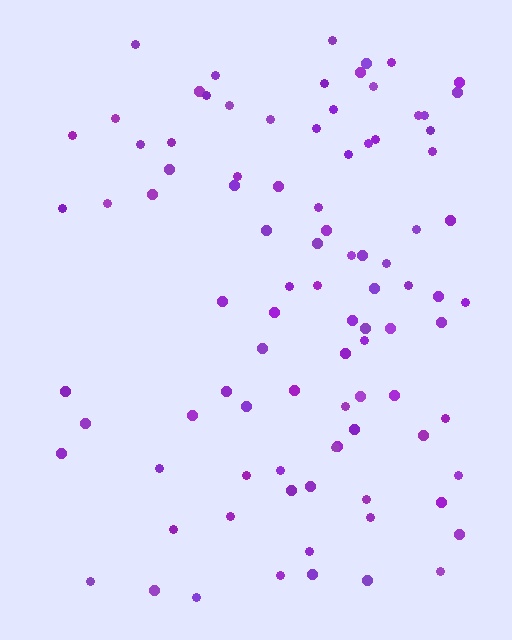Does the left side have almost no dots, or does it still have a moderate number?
Still a moderate number, just noticeably fewer than the right.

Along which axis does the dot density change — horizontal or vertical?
Horizontal.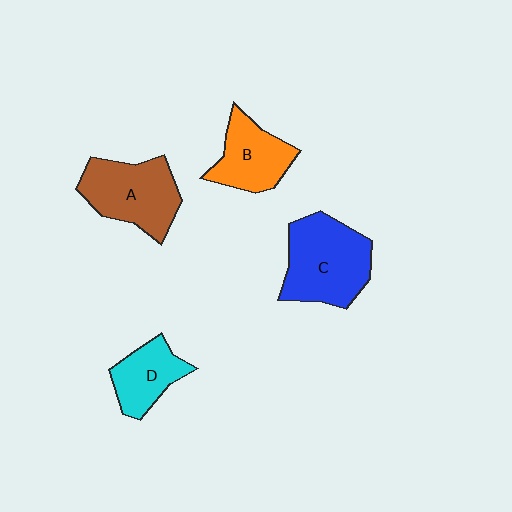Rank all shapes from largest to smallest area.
From largest to smallest: C (blue), A (brown), B (orange), D (cyan).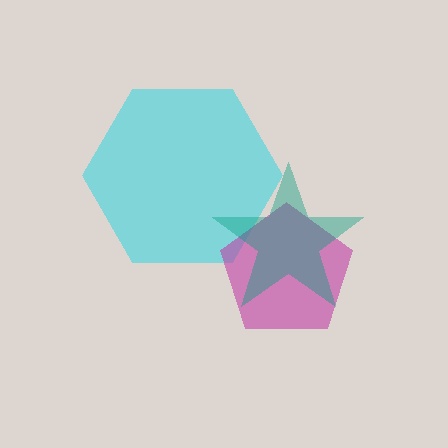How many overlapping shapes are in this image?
There are 3 overlapping shapes in the image.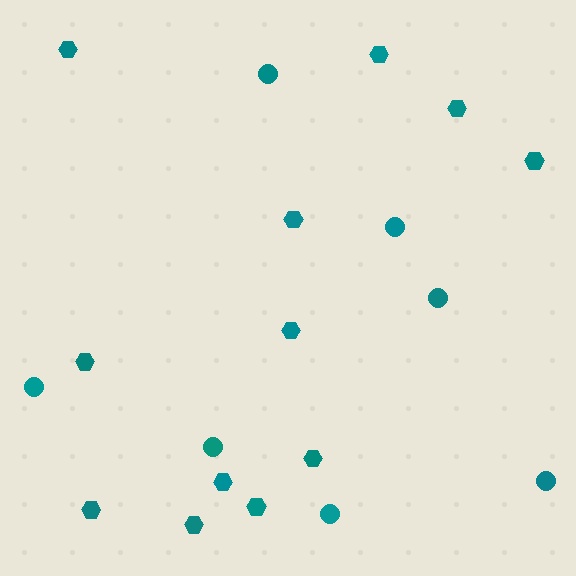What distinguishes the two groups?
There are 2 groups: one group of hexagons (12) and one group of circles (7).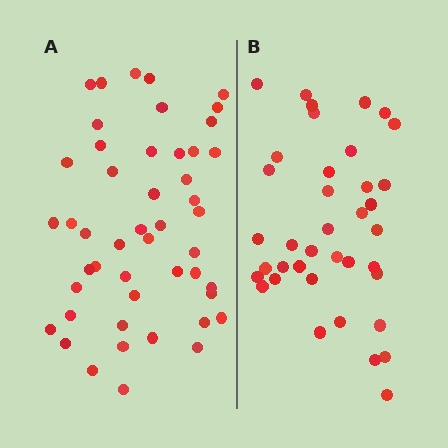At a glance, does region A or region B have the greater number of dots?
Region A (the left region) has more dots.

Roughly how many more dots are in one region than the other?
Region A has roughly 10 or so more dots than region B.